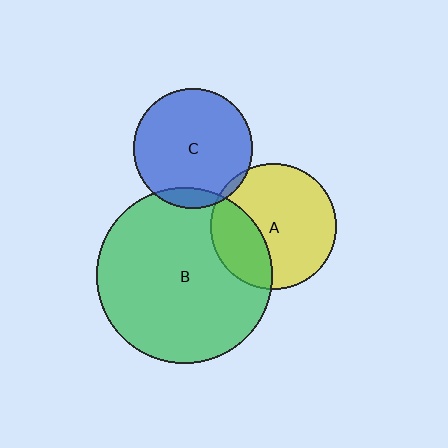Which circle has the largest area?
Circle B (green).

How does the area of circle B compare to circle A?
Approximately 2.0 times.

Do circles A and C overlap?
Yes.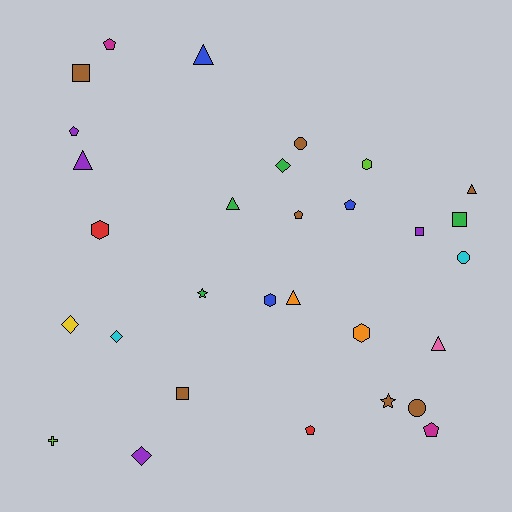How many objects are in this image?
There are 30 objects.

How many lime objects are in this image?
There are 2 lime objects.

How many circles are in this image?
There are 3 circles.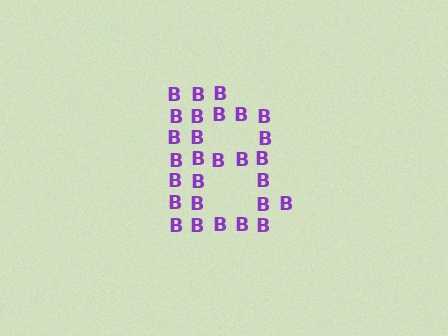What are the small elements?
The small elements are letter B's.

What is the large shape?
The large shape is the letter B.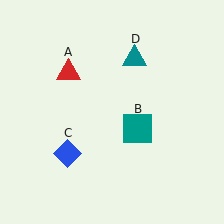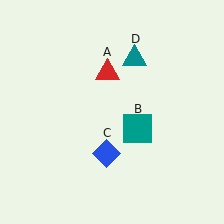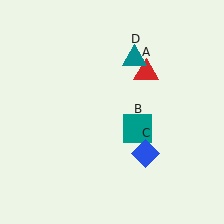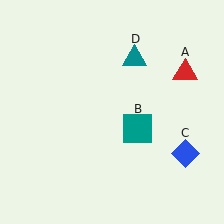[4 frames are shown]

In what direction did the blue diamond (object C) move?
The blue diamond (object C) moved right.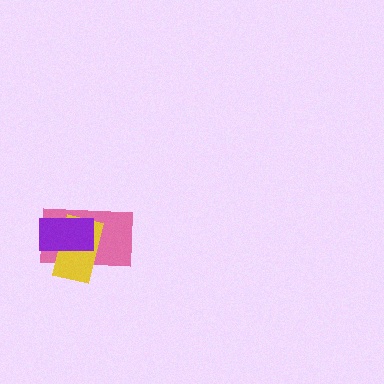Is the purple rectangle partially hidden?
No, no other shape covers it.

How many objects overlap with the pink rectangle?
2 objects overlap with the pink rectangle.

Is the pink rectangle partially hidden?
Yes, it is partially covered by another shape.